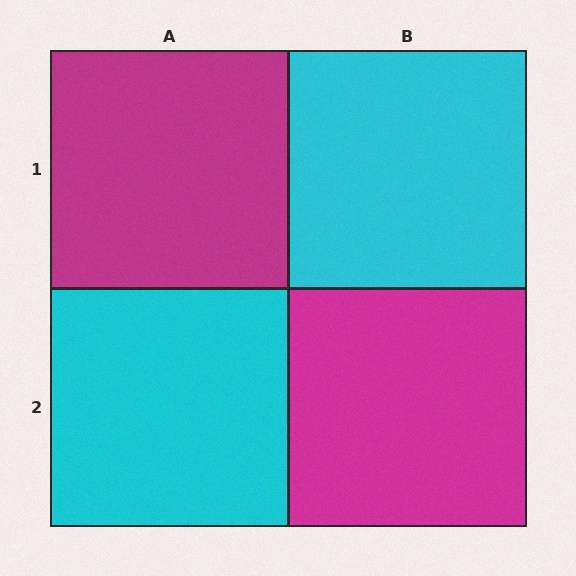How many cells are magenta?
2 cells are magenta.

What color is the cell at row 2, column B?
Magenta.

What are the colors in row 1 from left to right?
Magenta, cyan.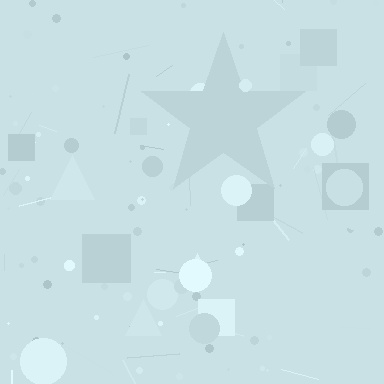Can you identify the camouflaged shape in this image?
The camouflaged shape is a star.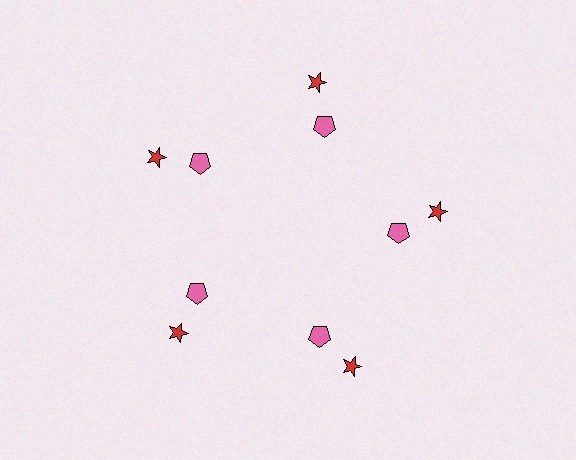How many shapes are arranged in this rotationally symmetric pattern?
There are 10 shapes, arranged in 5 groups of 2.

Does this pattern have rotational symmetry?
Yes, this pattern has 5-fold rotational symmetry. It looks the same after rotating 72 degrees around the center.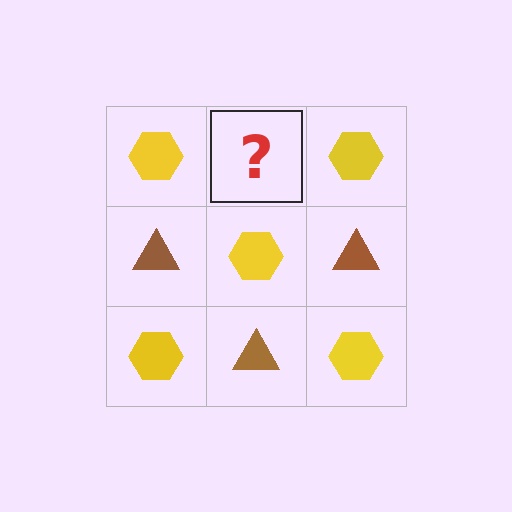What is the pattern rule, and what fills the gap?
The rule is that it alternates yellow hexagon and brown triangle in a checkerboard pattern. The gap should be filled with a brown triangle.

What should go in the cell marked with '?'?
The missing cell should contain a brown triangle.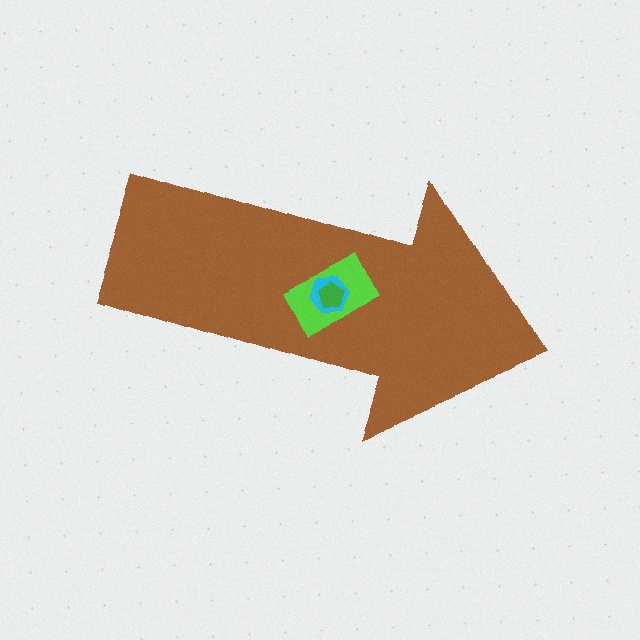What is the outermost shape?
The brown arrow.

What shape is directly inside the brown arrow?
The lime rectangle.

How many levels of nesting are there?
4.